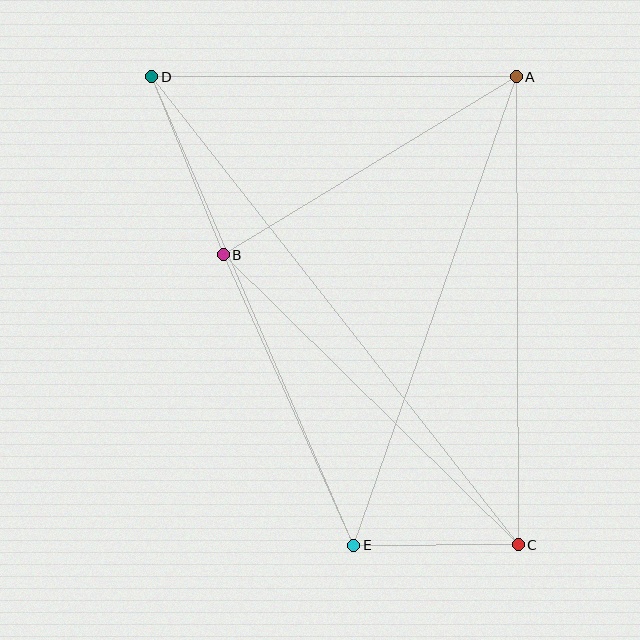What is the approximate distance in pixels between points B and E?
The distance between B and E is approximately 318 pixels.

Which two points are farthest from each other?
Points C and D are farthest from each other.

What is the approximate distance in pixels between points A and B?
The distance between A and B is approximately 343 pixels.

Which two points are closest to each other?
Points C and E are closest to each other.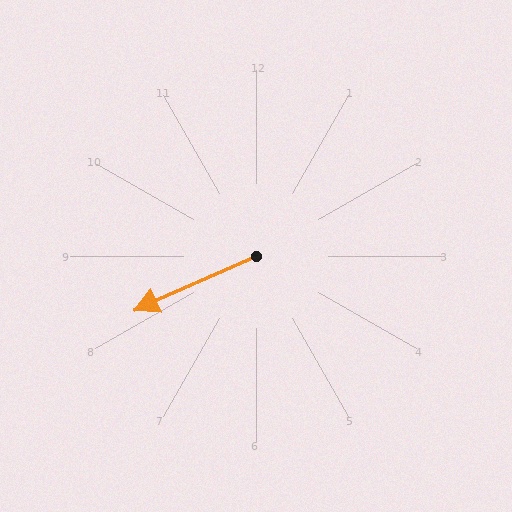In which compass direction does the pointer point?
Southwest.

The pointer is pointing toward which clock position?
Roughly 8 o'clock.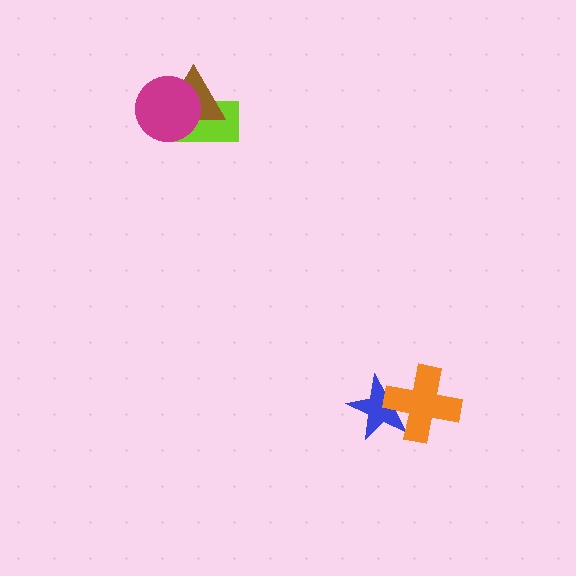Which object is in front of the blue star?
The orange cross is in front of the blue star.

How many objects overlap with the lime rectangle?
2 objects overlap with the lime rectangle.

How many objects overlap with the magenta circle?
2 objects overlap with the magenta circle.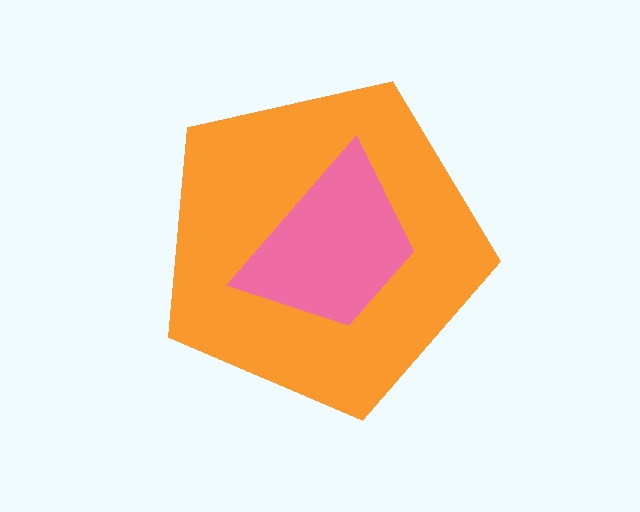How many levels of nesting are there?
2.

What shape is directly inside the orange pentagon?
The pink trapezoid.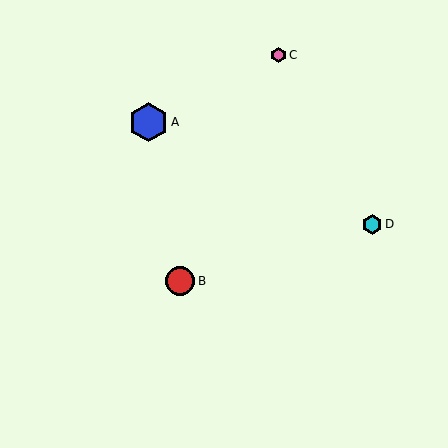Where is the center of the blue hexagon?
The center of the blue hexagon is at (149, 122).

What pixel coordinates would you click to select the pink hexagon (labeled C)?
Click at (278, 55) to select the pink hexagon C.